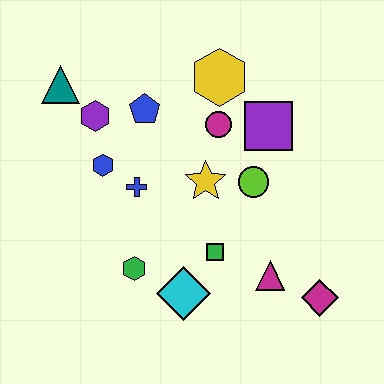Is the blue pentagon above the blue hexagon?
Yes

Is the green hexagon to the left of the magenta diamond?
Yes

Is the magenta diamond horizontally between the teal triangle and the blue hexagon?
No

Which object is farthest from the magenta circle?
The magenta diamond is farthest from the magenta circle.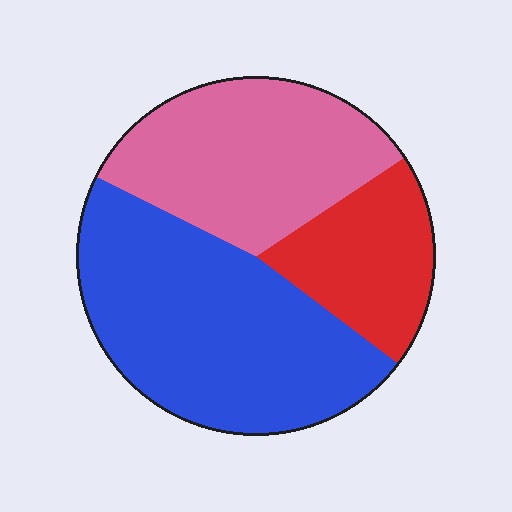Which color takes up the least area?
Red, at roughly 20%.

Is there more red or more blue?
Blue.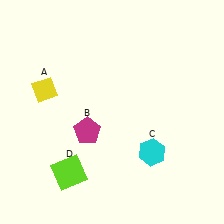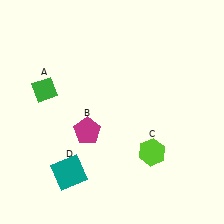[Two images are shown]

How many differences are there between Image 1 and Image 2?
There are 3 differences between the two images.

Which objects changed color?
A changed from yellow to green. C changed from cyan to lime. D changed from lime to teal.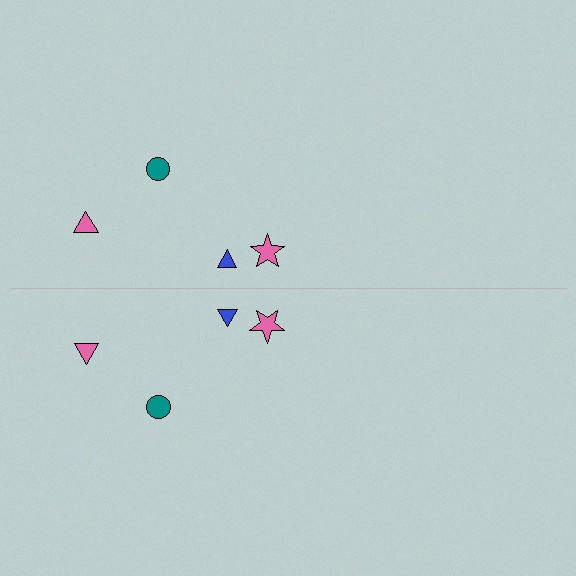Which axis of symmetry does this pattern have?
The pattern has a horizontal axis of symmetry running through the center of the image.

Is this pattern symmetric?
Yes, this pattern has bilateral (reflection) symmetry.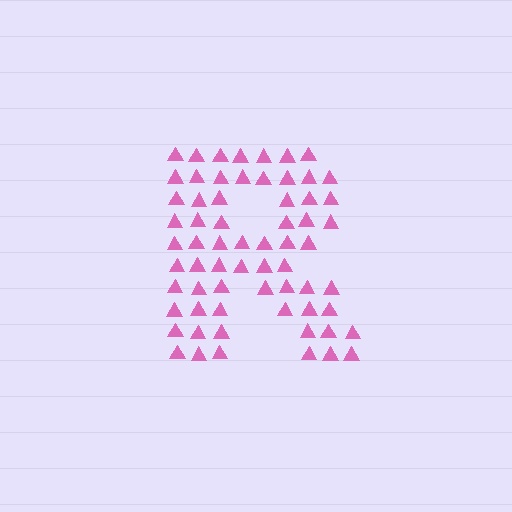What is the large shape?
The large shape is the letter R.